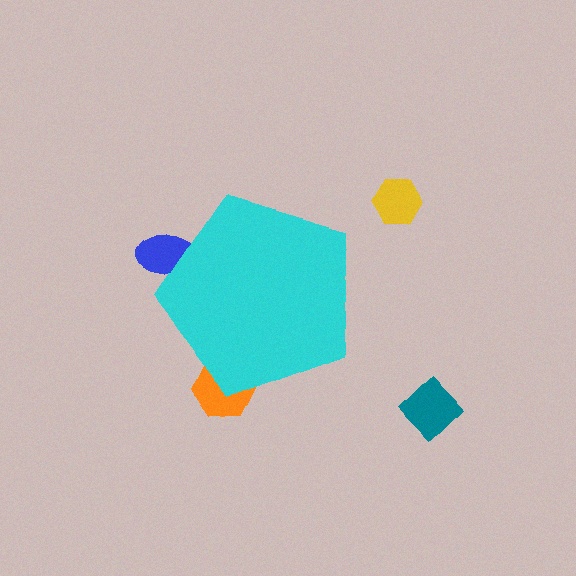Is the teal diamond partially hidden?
No, the teal diamond is fully visible.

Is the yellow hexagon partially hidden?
No, the yellow hexagon is fully visible.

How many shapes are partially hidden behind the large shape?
2 shapes are partially hidden.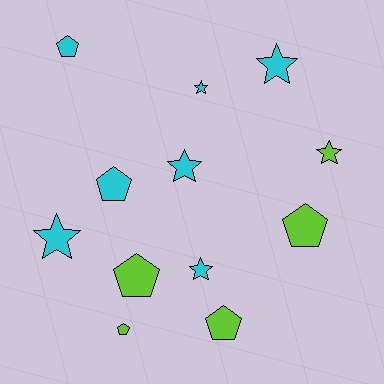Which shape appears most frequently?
Star, with 6 objects.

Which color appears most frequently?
Cyan, with 7 objects.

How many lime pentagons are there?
There are 4 lime pentagons.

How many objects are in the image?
There are 12 objects.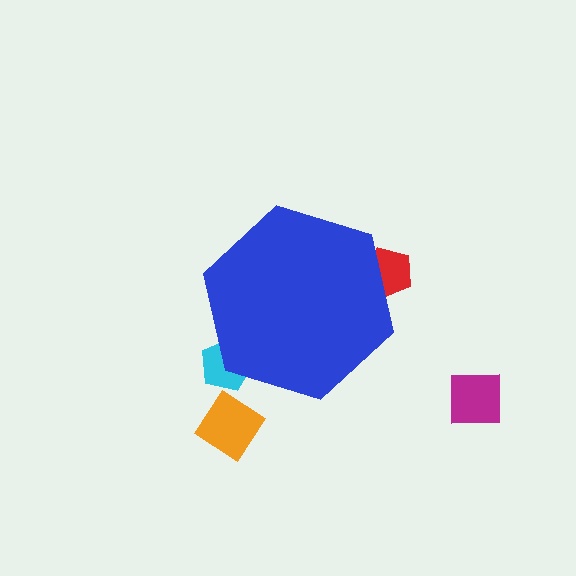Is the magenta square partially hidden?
No, the magenta square is fully visible.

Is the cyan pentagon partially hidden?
Yes, the cyan pentagon is partially hidden behind the blue hexagon.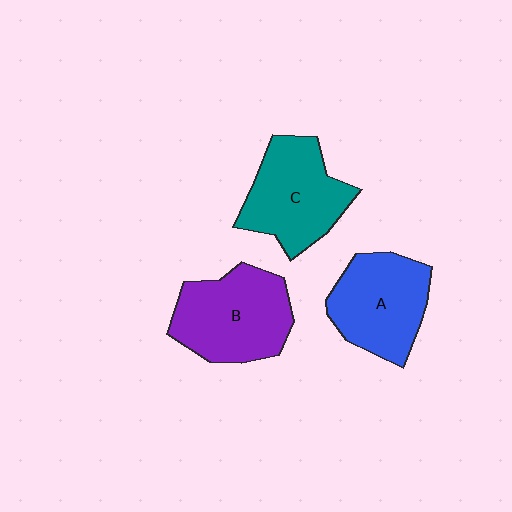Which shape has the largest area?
Shape B (purple).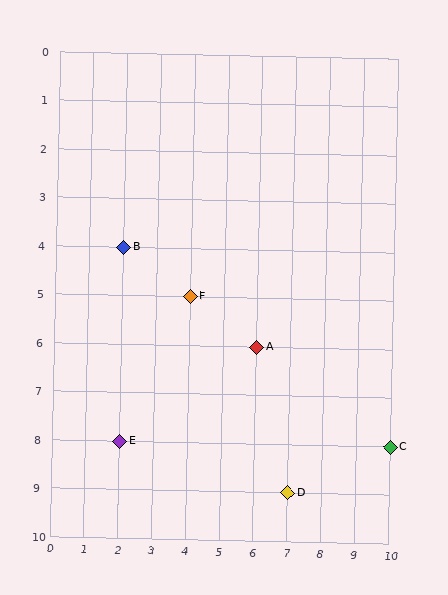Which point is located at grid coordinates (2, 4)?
Point B is at (2, 4).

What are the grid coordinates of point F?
Point F is at grid coordinates (4, 5).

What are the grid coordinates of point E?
Point E is at grid coordinates (2, 8).